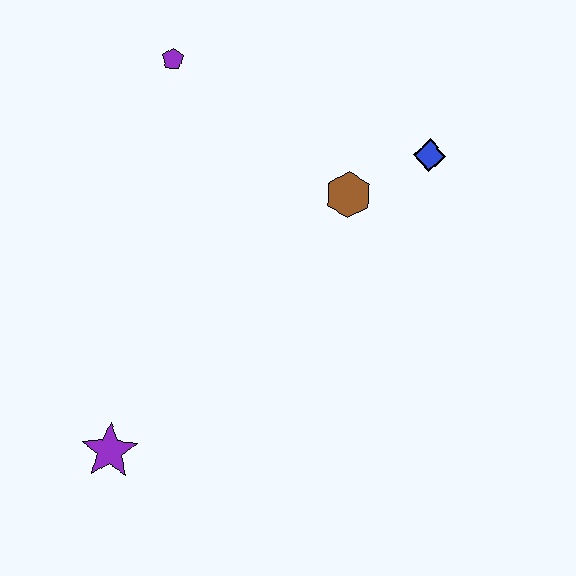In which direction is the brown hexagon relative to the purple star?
The brown hexagon is above the purple star.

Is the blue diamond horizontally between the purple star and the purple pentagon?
No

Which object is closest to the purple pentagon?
The brown hexagon is closest to the purple pentagon.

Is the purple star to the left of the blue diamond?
Yes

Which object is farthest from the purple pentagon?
The purple star is farthest from the purple pentagon.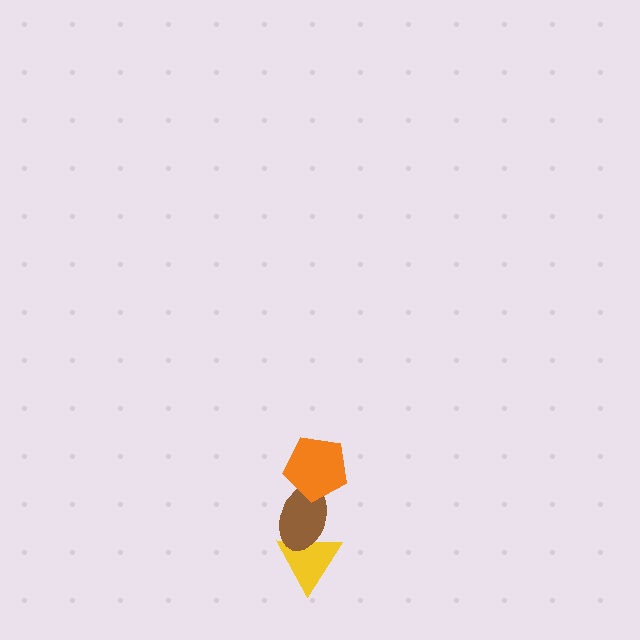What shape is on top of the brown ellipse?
The orange pentagon is on top of the brown ellipse.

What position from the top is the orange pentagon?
The orange pentagon is 1st from the top.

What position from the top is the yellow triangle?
The yellow triangle is 3rd from the top.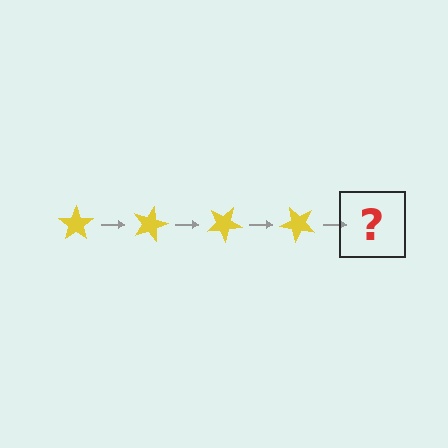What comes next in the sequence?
The next element should be a yellow star rotated 60 degrees.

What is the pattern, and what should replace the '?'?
The pattern is that the star rotates 15 degrees each step. The '?' should be a yellow star rotated 60 degrees.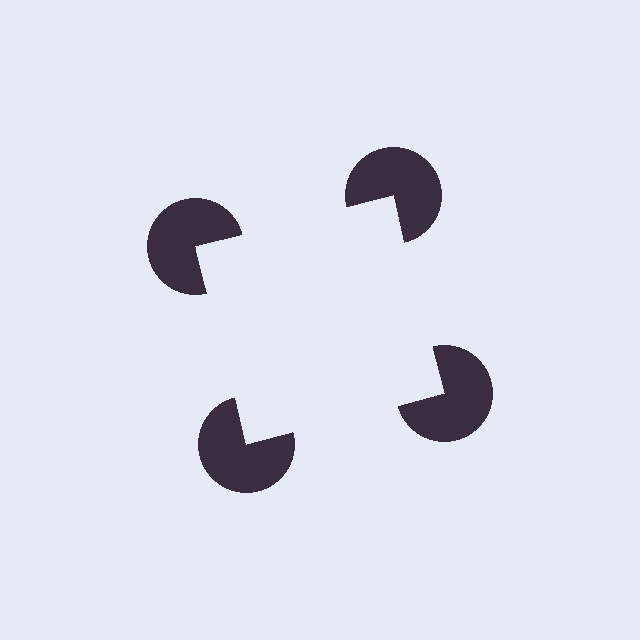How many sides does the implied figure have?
4 sides.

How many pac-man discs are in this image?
There are 4 — one at each vertex of the illusory square.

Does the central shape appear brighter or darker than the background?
It typically appears slightly brighter than the background, even though no actual brightness change is drawn.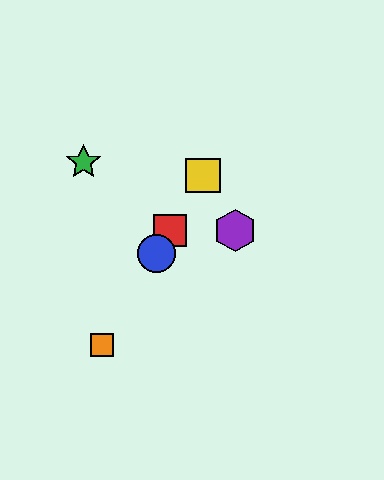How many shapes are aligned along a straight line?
4 shapes (the red square, the blue circle, the yellow square, the orange square) are aligned along a straight line.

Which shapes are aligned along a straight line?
The red square, the blue circle, the yellow square, the orange square are aligned along a straight line.